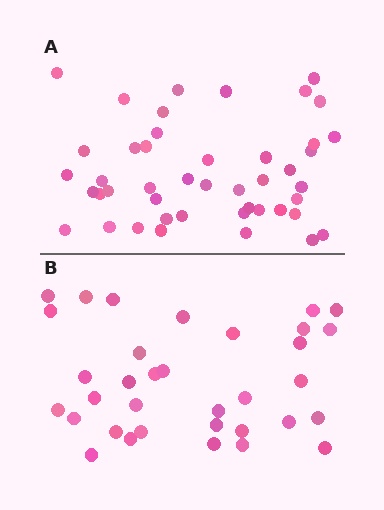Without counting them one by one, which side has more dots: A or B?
Region A (the top region) has more dots.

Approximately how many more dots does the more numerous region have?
Region A has roughly 12 or so more dots than region B.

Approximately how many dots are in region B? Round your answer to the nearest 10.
About 30 dots. (The exact count is 34, which rounds to 30.)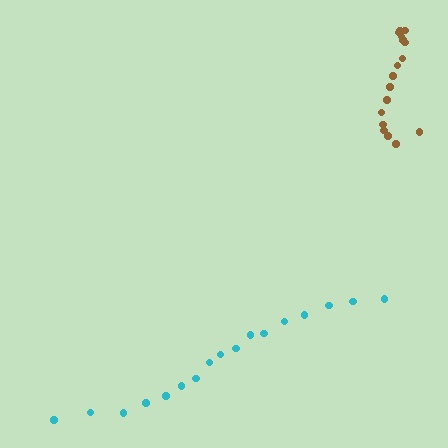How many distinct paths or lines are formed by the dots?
There are 2 distinct paths.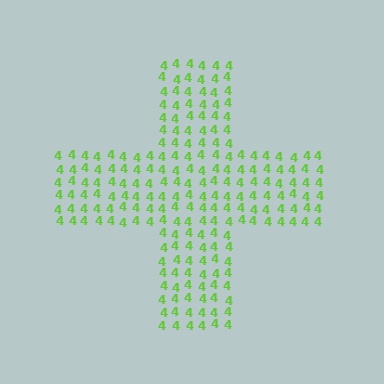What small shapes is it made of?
It is made of small digit 4's.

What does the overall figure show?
The overall figure shows a cross.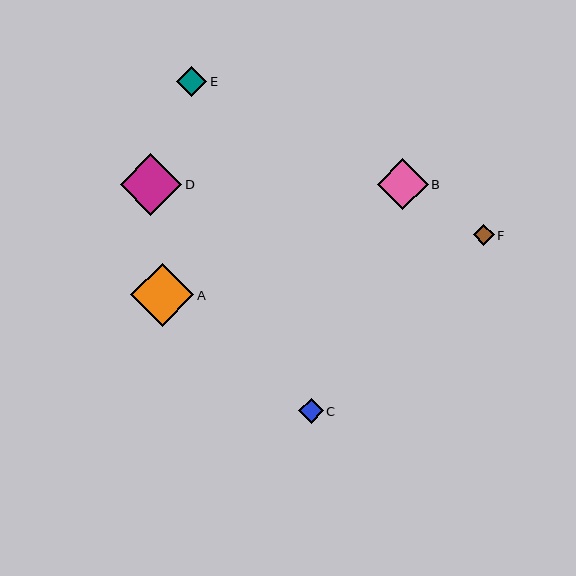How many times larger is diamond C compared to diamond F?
Diamond C is approximately 1.2 times the size of diamond F.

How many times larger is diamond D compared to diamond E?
Diamond D is approximately 2.1 times the size of diamond E.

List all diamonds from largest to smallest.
From largest to smallest: A, D, B, E, C, F.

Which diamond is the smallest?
Diamond F is the smallest with a size of approximately 20 pixels.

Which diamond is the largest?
Diamond A is the largest with a size of approximately 63 pixels.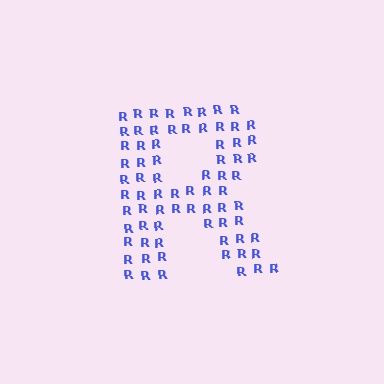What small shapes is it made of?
It is made of small letter R's.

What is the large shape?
The large shape is the letter R.